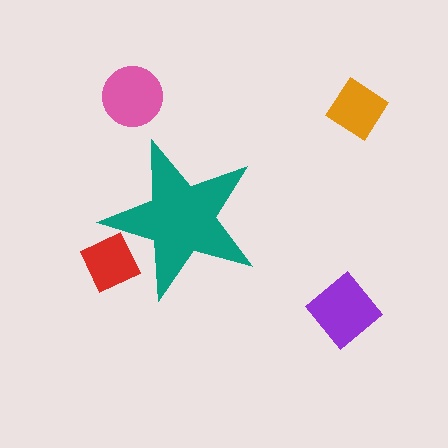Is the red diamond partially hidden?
Yes, the red diamond is partially hidden behind the teal star.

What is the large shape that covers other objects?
A teal star.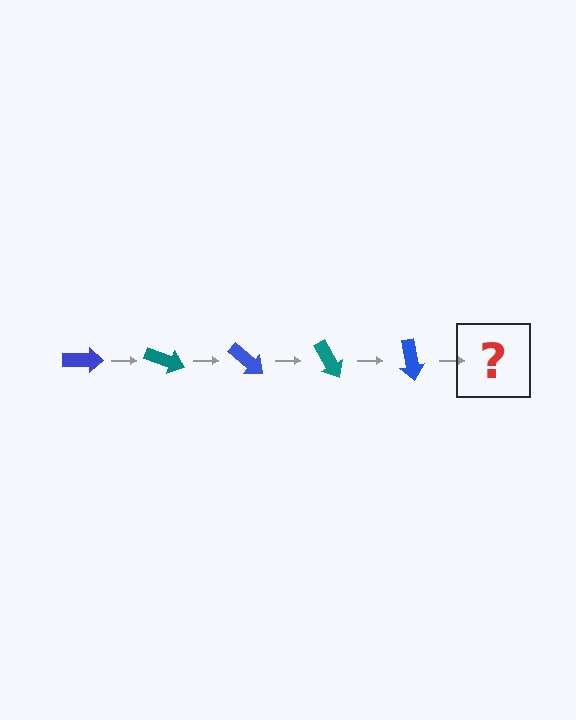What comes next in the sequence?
The next element should be a teal arrow, rotated 100 degrees from the start.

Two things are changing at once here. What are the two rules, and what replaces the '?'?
The two rules are that it rotates 20 degrees each step and the color cycles through blue and teal. The '?' should be a teal arrow, rotated 100 degrees from the start.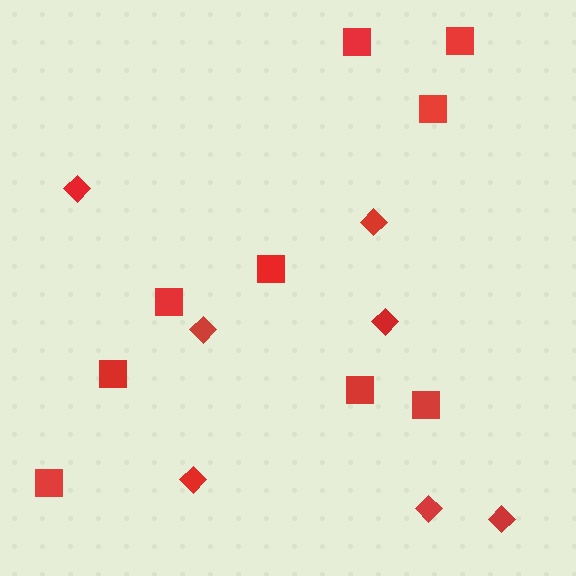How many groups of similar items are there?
There are 2 groups: one group of squares (9) and one group of diamonds (7).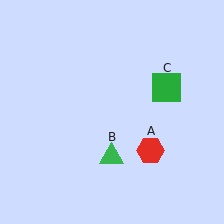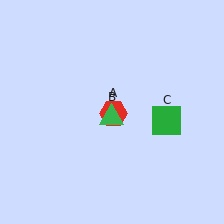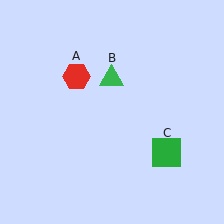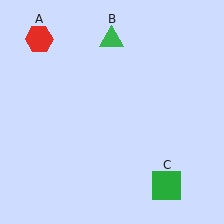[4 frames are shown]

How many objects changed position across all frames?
3 objects changed position: red hexagon (object A), green triangle (object B), green square (object C).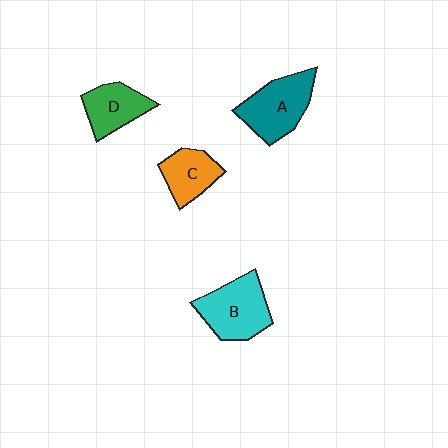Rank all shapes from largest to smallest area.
From largest to smallest: B (cyan), A (teal), D (green), C (orange).